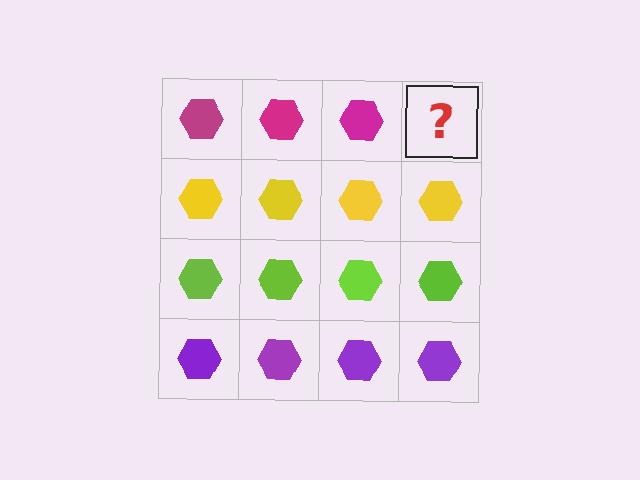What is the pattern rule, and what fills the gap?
The rule is that each row has a consistent color. The gap should be filled with a magenta hexagon.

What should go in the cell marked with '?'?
The missing cell should contain a magenta hexagon.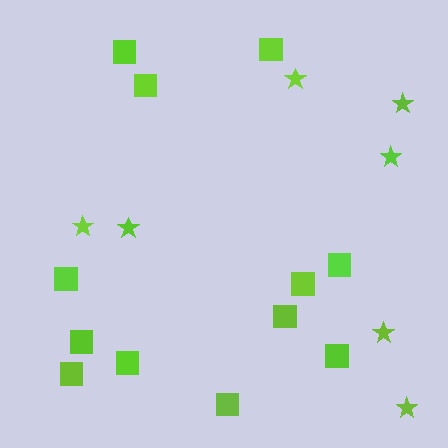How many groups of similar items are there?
There are 2 groups: one group of stars (7) and one group of squares (12).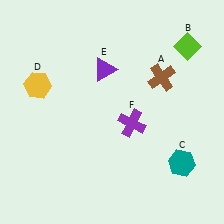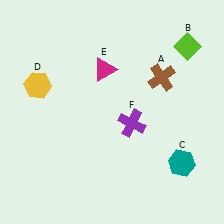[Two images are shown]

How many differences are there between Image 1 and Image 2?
There is 1 difference between the two images.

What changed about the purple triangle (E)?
In Image 1, E is purple. In Image 2, it changed to magenta.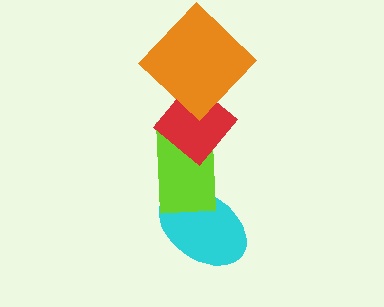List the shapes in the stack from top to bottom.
From top to bottom: the orange diamond, the red diamond, the lime rectangle, the cyan ellipse.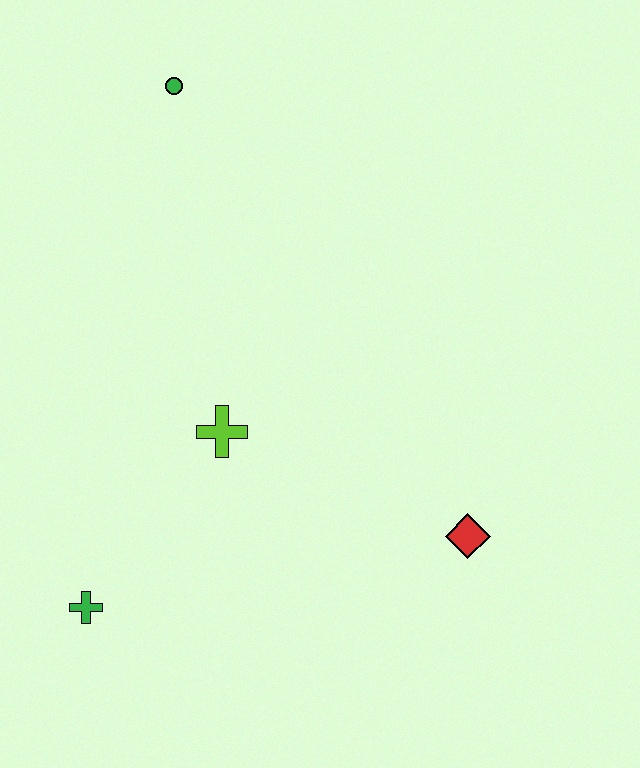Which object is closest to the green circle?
The lime cross is closest to the green circle.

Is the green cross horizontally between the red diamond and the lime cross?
No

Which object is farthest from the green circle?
The red diamond is farthest from the green circle.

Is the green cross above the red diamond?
No